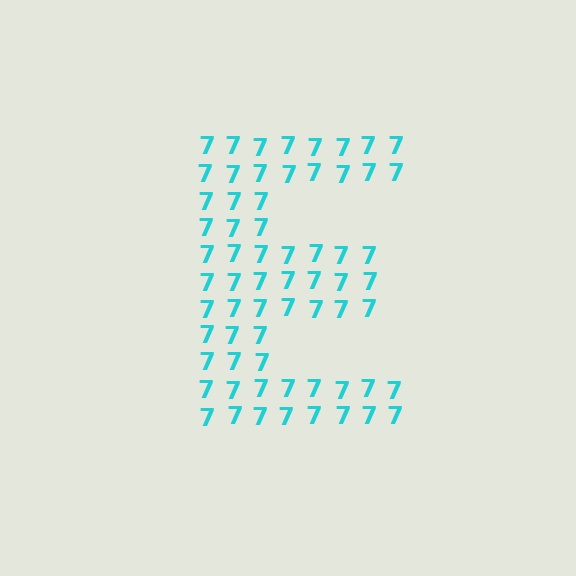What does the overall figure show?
The overall figure shows the letter E.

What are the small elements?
The small elements are digit 7's.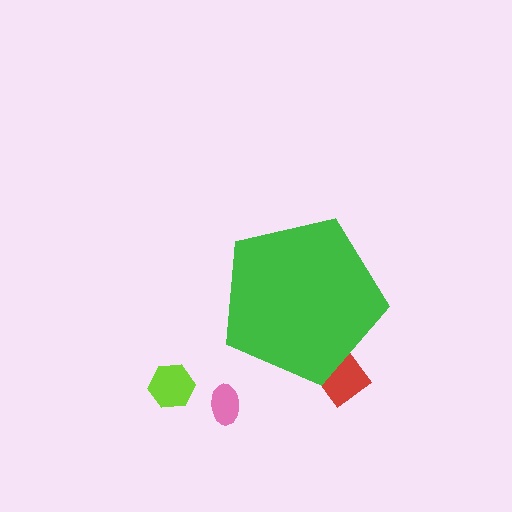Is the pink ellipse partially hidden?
No, the pink ellipse is fully visible.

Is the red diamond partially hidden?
Yes, the red diamond is partially hidden behind the green pentagon.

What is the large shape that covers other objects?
A green pentagon.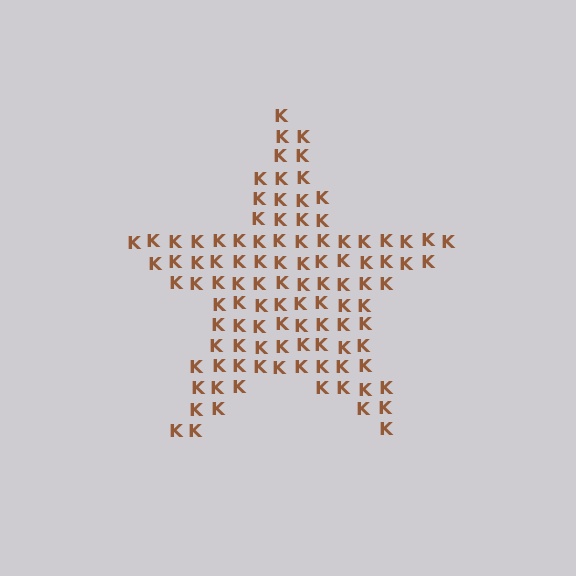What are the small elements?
The small elements are letter K's.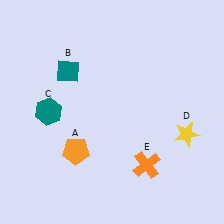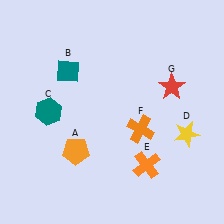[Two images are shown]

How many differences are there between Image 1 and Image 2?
There are 2 differences between the two images.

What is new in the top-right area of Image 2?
A red star (G) was added in the top-right area of Image 2.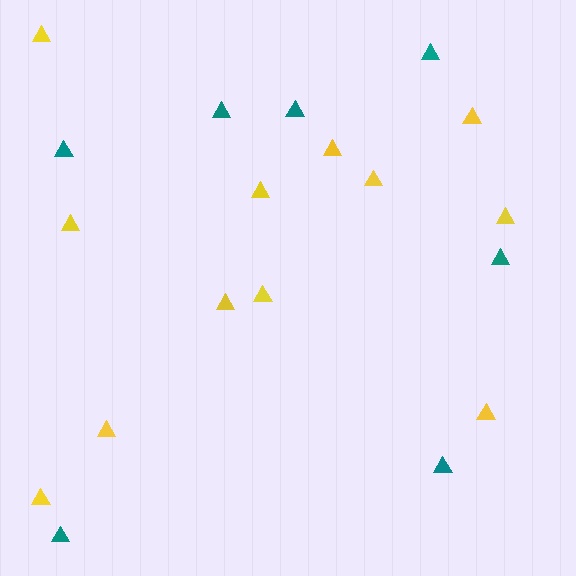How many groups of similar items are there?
There are 2 groups: one group of teal triangles (7) and one group of yellow triangles (12).